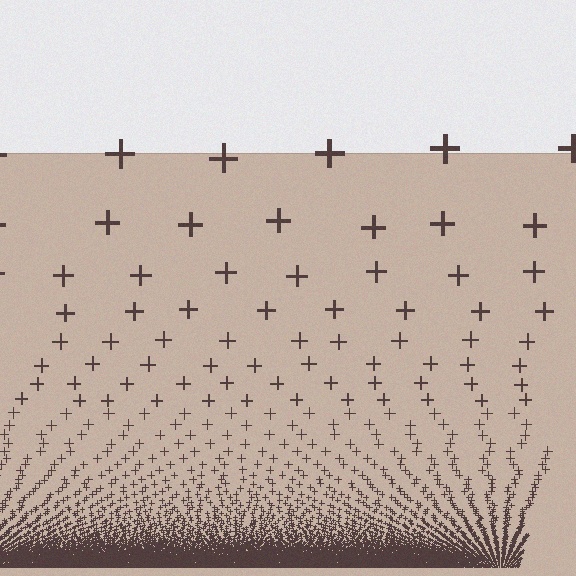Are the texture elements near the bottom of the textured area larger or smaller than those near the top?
Smaller. The gradient is inverted — elements near the bottom are smaller and denser.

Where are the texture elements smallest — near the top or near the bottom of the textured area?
Near the bottom.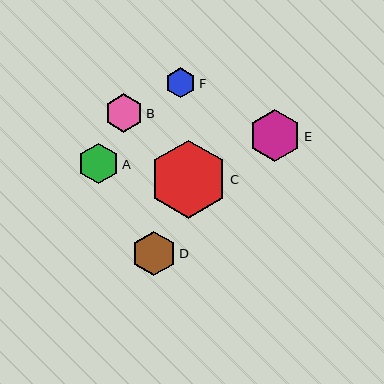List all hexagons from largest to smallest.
From largest to smallest: C, E, D, A, B, F.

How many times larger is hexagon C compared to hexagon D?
Hexagon C is approximately 1.7 times the size of hexagon D.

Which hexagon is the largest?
Hexagon C is the largest with a size of approximately 78 pixels.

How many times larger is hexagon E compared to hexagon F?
Hexagon E is approximately 1.7 times the size of hexagon F.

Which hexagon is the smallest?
Hexagon F is the smallest with a size of approximately 30 pixels.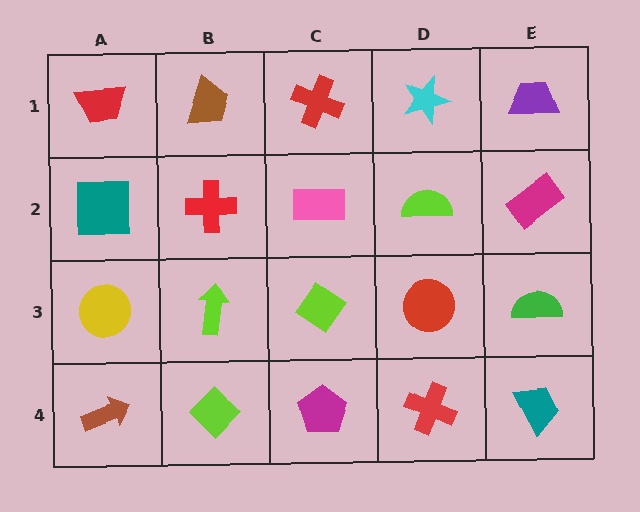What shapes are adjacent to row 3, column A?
A teal square (row 2, column A), a brown arrow (row 4, column A), a lime arrow (row 3, column B).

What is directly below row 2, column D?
A red circle.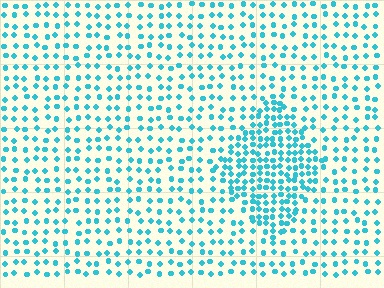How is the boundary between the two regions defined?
The boundary is defined by a change in element density (approximately 2.1x ratio). All elements are the same color, size, and shape.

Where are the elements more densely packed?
The elements are more densely packed inside the diamond boundary.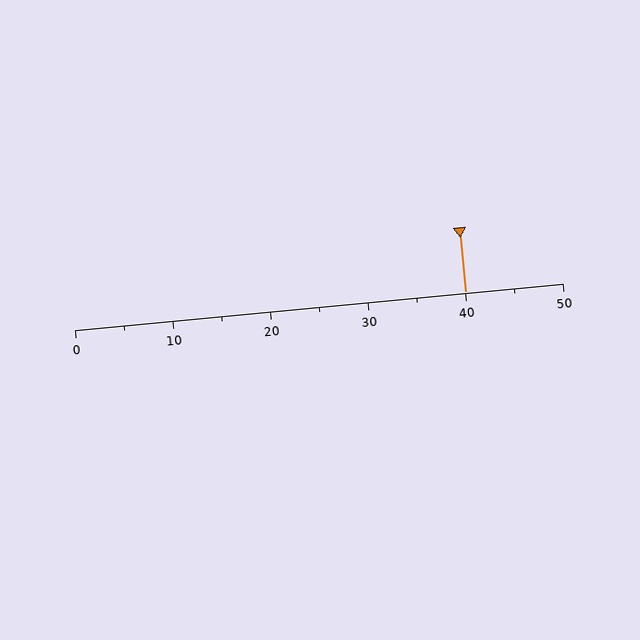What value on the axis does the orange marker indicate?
The marker indicates approximately 40.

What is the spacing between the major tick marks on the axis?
The major ticks are spaced 10 apart.